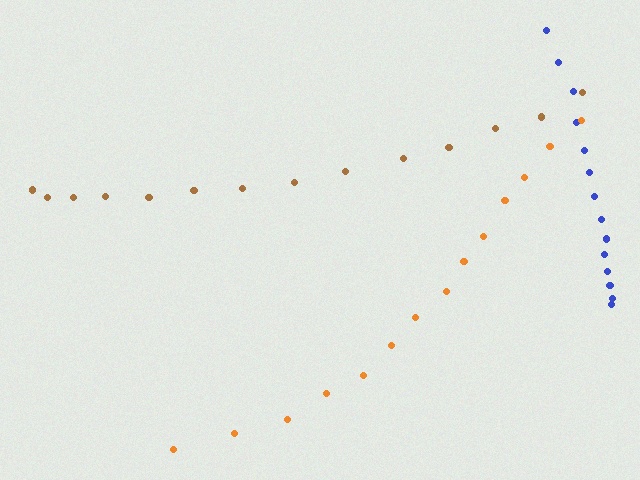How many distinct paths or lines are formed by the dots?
There are 3 distinct paths.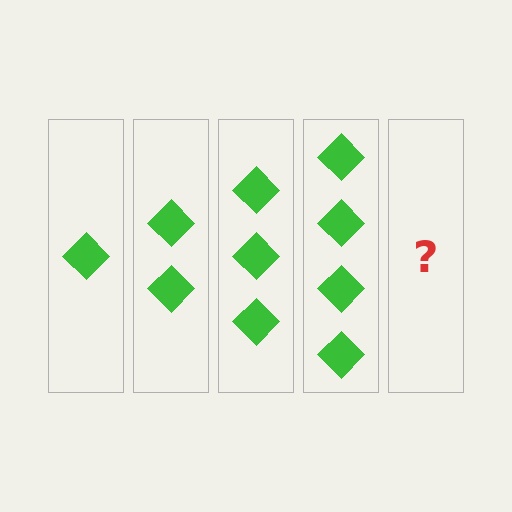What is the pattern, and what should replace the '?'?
The pattern is that each step adds one more diamond. The '?' should be 5 diamonds.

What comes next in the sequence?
The next element should be 5 diamonds.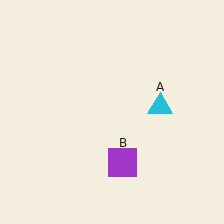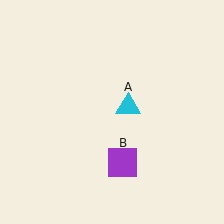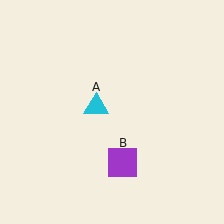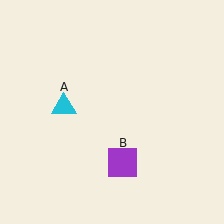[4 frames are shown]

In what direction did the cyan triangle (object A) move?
The cyan triangle (object A) moved left.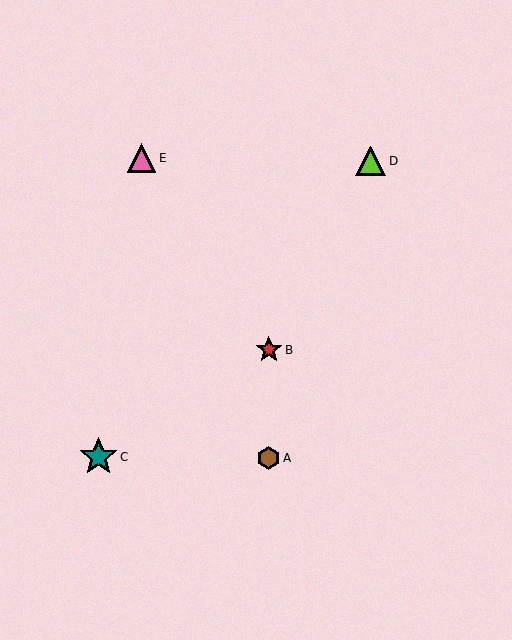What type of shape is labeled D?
Shape D is a lime triangle.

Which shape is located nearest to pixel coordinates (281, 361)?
The red star (labeled B) at (269, 350) is nearest to that location.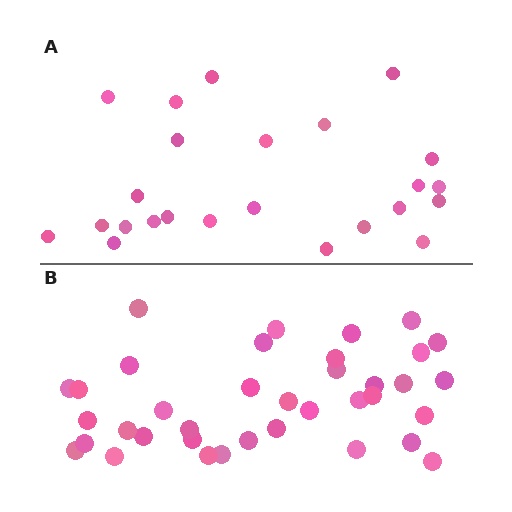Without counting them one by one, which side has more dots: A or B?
Region B (the bottom region) has more dots.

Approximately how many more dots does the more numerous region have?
Region B has approximately 15 more dots than region A.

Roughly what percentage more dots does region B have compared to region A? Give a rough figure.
About 55% more.